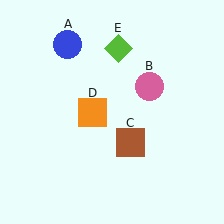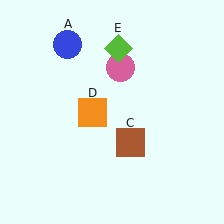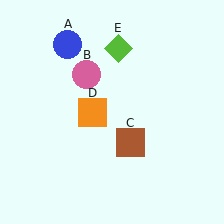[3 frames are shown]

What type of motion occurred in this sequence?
The pink circle (object B) rotated counterclockwise around the center of the scene.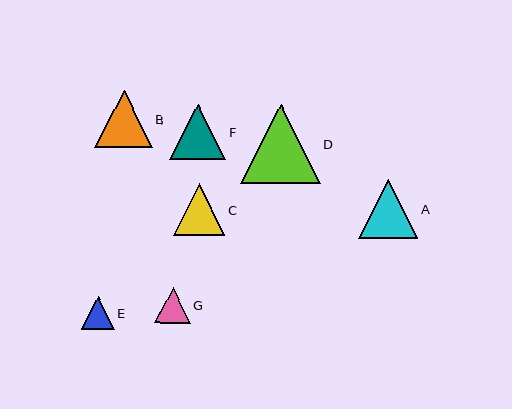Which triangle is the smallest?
Triangle E is the smallest with a size of approximately 33 pixels.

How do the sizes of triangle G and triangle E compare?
Triangle G and triangle E are approximately the same size.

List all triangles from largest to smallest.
From largest to smallest: D, A, B, F, C, G, E.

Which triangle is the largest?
Triangle D is the largest with a size of approximately 79 pixels.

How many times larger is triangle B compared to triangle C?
Triangle B is approximately 1.1 times the size of triangle C.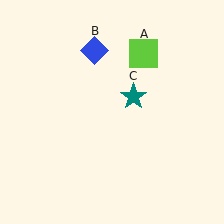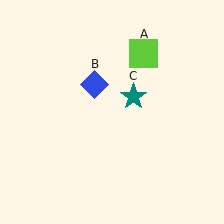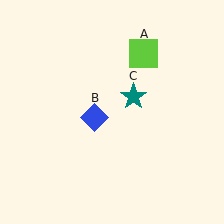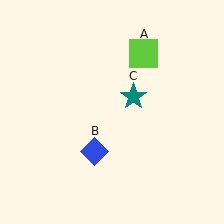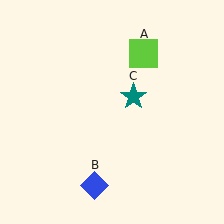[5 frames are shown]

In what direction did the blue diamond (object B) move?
The blue diamond (object B) moved down.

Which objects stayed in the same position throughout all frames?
Lime square (object A) and teal star (object C) remained stationary.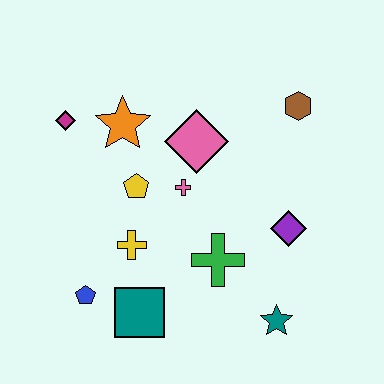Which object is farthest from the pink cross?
The teal star is farthest from the pink cross.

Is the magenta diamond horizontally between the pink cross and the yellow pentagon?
No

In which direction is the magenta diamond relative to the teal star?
The magenta diamond is to the left of the teal star.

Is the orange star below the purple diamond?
No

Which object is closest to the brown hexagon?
The pink diamond is closest to the brown hexagon.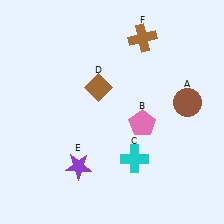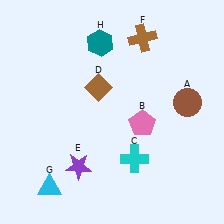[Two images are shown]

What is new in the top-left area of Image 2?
A teal hexagon (H) was added in the top-left area of Image 2.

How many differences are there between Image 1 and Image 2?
There are 2 differences between the two images.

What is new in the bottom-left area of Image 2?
A cyan triangle (G) was added in the bottom-left area of Image 2.